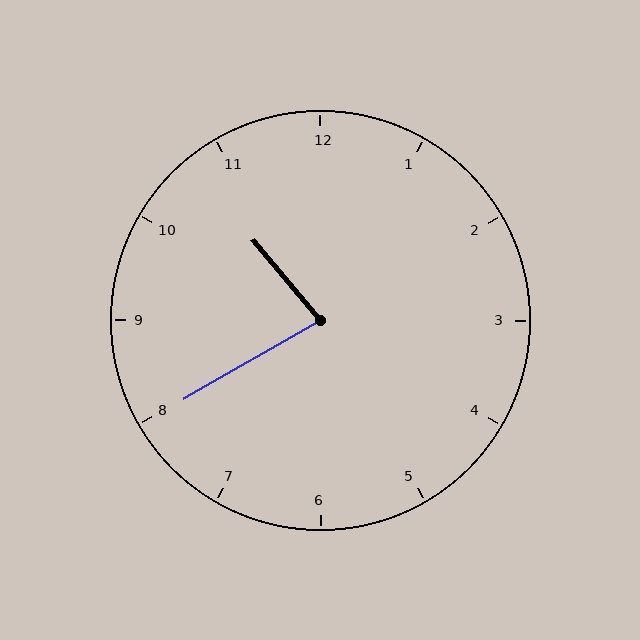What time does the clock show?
10:40.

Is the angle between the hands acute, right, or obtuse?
It is acute.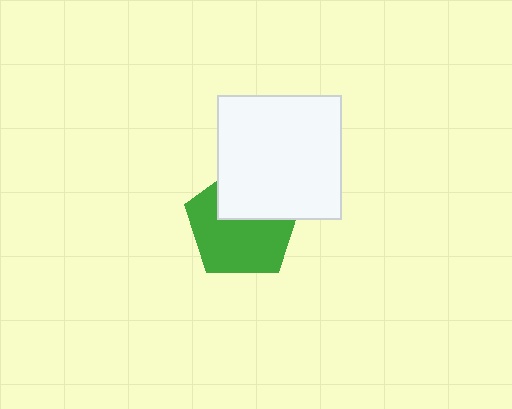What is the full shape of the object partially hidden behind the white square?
The partially hidden object is a green pentagon.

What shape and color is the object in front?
The object in front is a white square.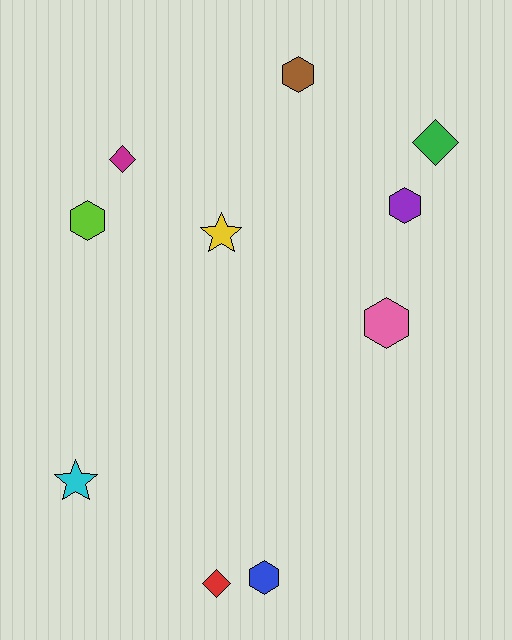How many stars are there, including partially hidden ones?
There are 2 stars.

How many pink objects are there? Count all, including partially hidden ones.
There is 1 pink object.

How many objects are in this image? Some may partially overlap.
There are 10 objects.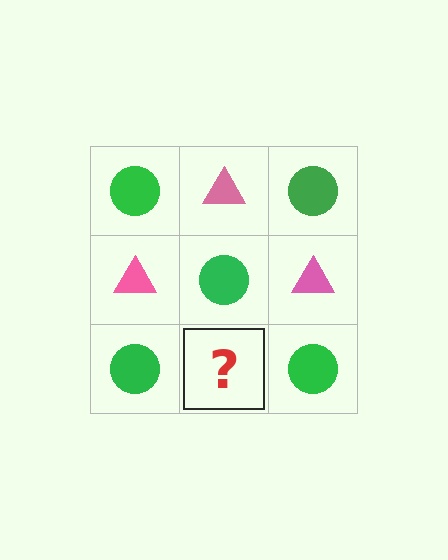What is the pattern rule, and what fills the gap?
The rule is that it alternates green circle and pink triangle in a checkerboard pattern. The gap should be filled with a pink triangle.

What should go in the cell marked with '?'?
The missing cell should contain a pink triangle.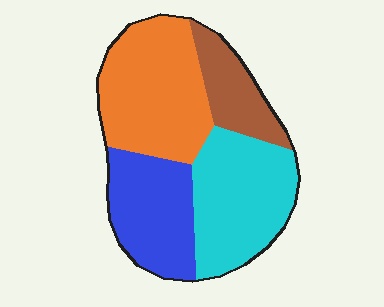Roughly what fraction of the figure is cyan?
Cyan covers 30% of the figure.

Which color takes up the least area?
Brown, at roughly 15%.